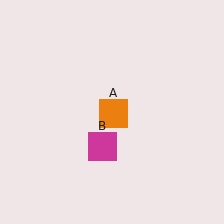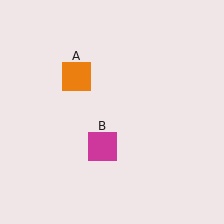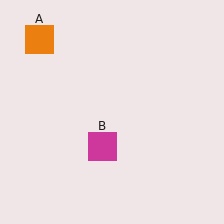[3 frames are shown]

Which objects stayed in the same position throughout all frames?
Magenta square (object B) remained stationary.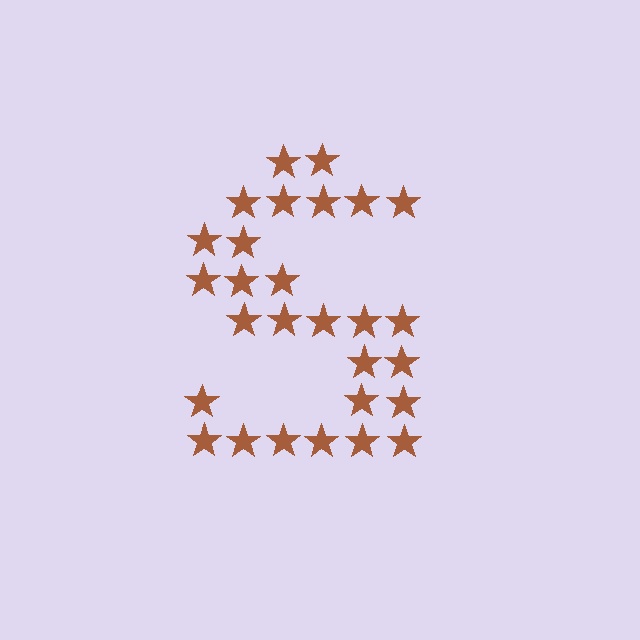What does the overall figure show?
The overall figure shows the letter S.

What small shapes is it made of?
It is made of small stars.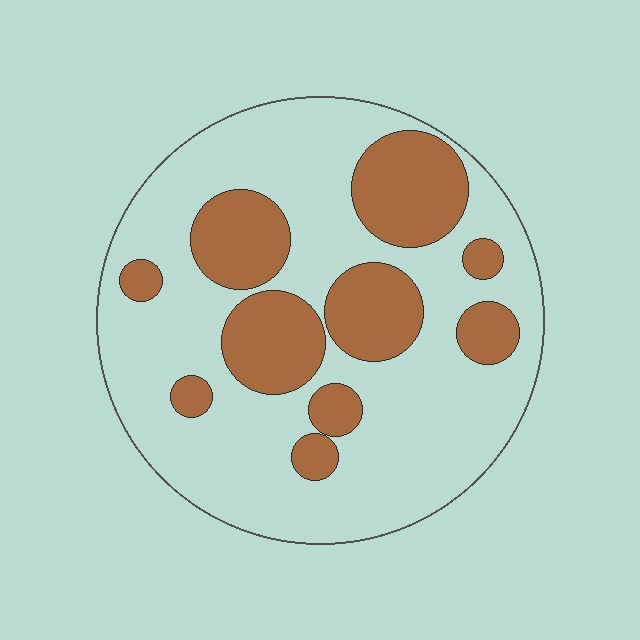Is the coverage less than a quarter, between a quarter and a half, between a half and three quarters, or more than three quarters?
Between a quarter and a half.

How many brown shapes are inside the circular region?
10.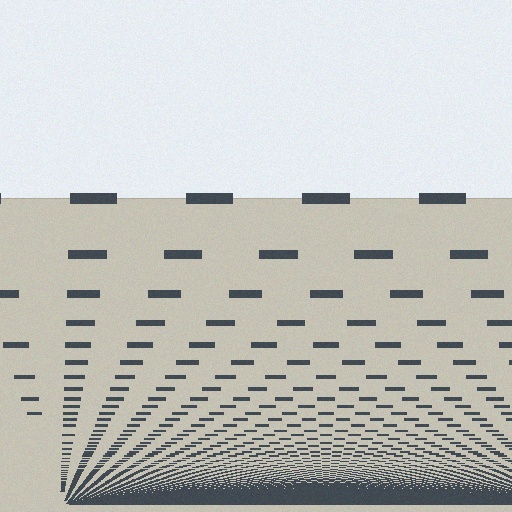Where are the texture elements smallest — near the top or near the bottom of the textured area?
Near the bottom.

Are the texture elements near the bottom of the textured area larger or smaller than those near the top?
Smaller. The gradient is inverted — elements near the bottom are smaller and denser.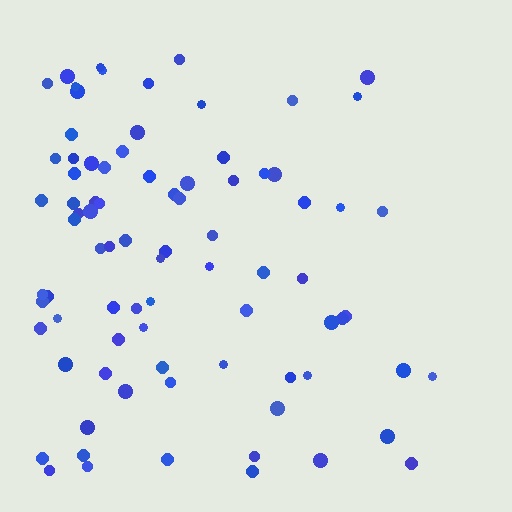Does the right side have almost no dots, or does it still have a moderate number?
Still a moderate number, just noticeably fewer than the left.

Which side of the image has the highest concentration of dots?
The left.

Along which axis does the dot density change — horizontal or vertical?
Horizontal.